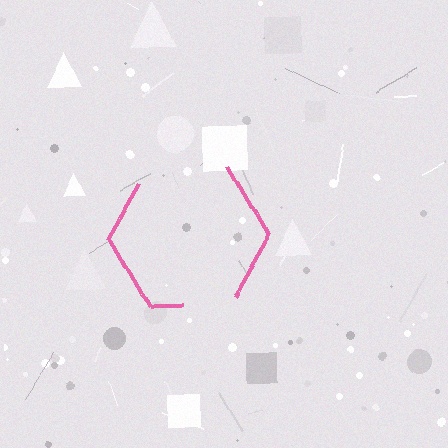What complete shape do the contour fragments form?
The contour fragments form a hexagon.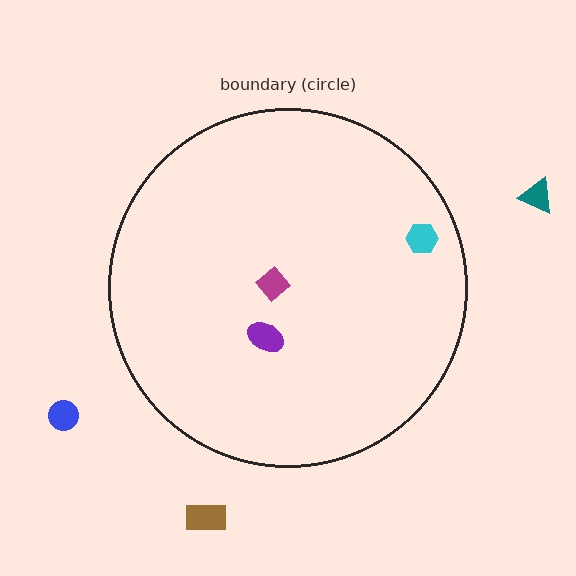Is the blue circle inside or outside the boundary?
Outside.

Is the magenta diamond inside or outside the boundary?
Inside.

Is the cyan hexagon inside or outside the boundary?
Inside.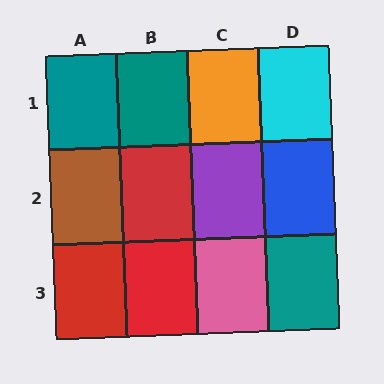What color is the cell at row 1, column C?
Orange.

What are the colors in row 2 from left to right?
Brown, red, purple, blue.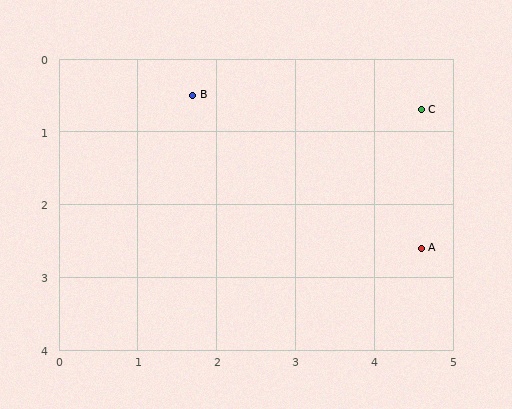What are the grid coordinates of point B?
Point B is at approximately (1.7, 0.5).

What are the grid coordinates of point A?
Point A is at approximately (4.6, 2.6).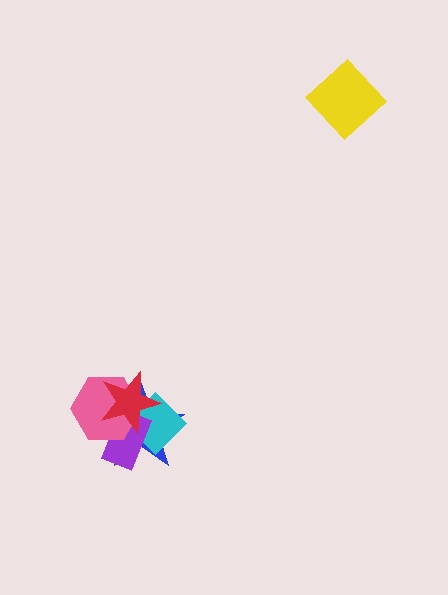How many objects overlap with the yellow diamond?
0 objects overlap with the yellow diamond.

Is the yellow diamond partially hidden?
No, no other shape covers it.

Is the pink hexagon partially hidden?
Yes, it is partially covered by another shape.